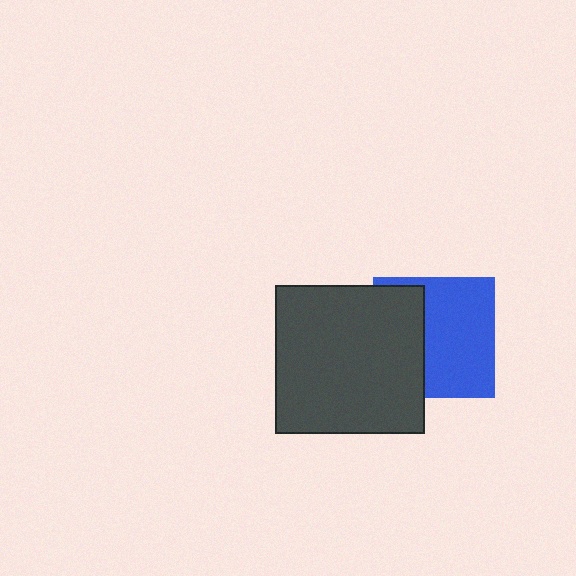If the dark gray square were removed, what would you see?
You would see the complete blue square.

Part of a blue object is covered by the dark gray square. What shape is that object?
It is a square.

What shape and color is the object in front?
The object in front is a dark gray square.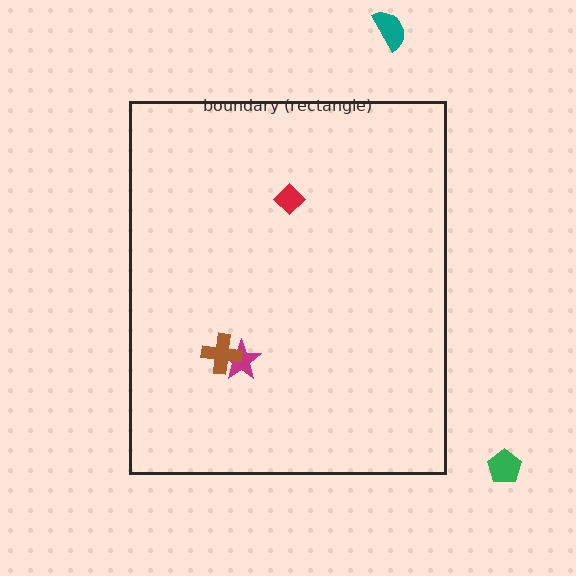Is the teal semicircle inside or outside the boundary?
Outside.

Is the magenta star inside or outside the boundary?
Inside.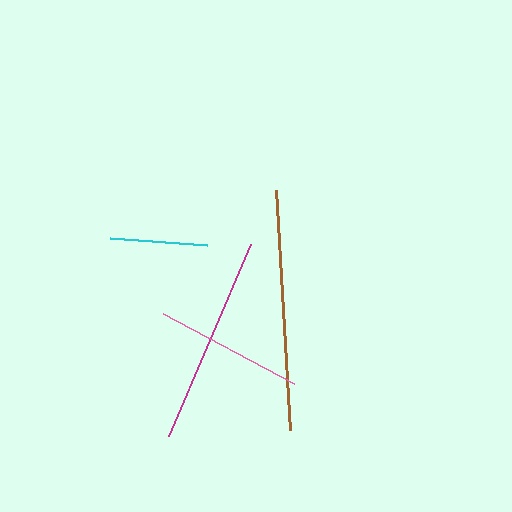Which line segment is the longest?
The brown line is the longest at approximately 240 pixels.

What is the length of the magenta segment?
The magenta segment is approximately 208 pixels long.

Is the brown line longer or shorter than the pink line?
The brown line is longer than the pink line.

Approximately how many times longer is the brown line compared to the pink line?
The brown line is approximately 1.6 times the length of the pink line.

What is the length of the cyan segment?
The cyan segment is approximately 97 pixels long.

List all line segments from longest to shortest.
From longest to shortest: brown, magenta, pink, cyan.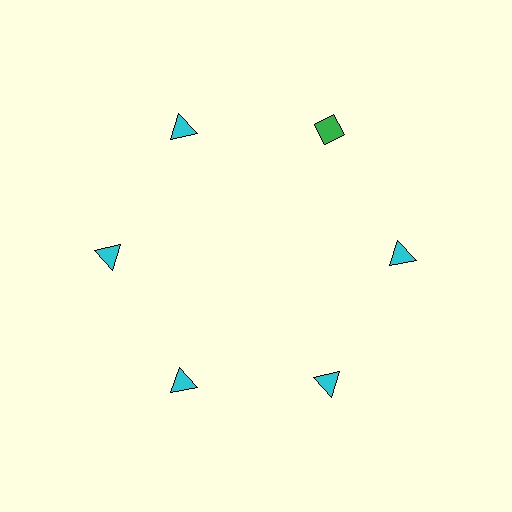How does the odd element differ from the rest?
It differs in both color (green instead of cyan) and shape (diamond instead of triangle).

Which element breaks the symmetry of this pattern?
The green diamond at roughly the 1 o'clock position breaks the symmetry. All other shapes are cyan triangles.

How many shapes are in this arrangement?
There are 6 shapes arranged in a ring pattern.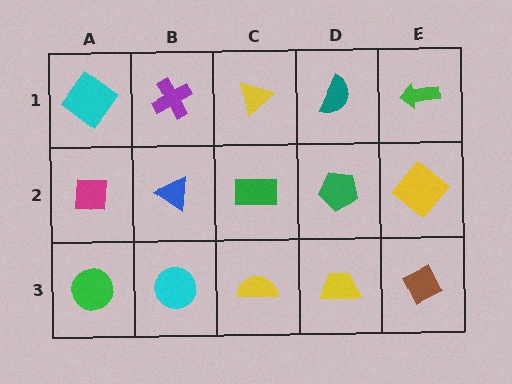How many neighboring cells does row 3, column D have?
3.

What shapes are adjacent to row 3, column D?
A green pentagon (row 2, column D), a yellow semicircle (row 3, column C), a brown diamond (row 3, column E).